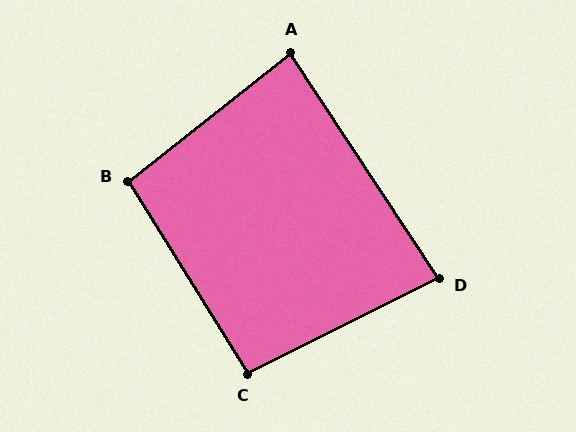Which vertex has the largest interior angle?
B, at approximately 97 degrees.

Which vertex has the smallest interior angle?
D, at approximately 83 degrees.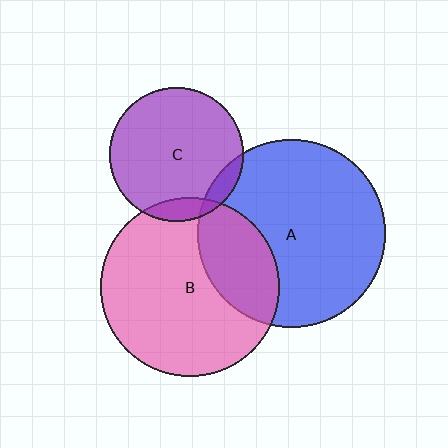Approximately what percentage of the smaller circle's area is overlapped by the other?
Approximately 25%.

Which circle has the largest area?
Circle A (blue).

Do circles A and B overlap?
Yes.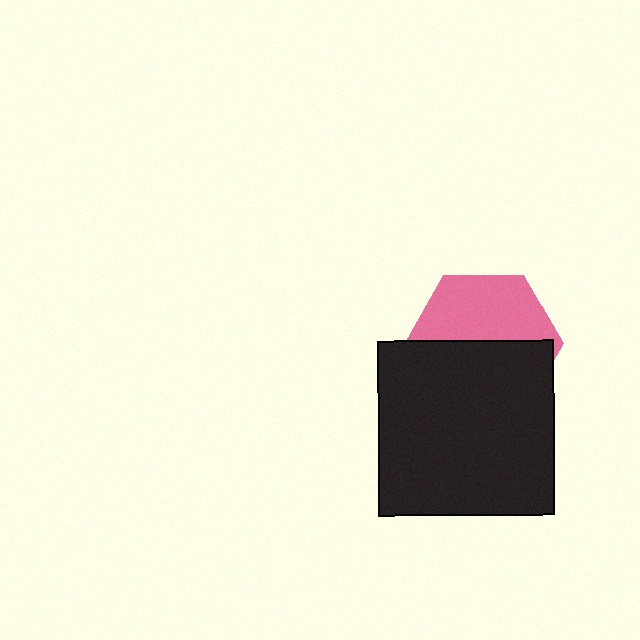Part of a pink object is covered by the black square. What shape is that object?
It is a hexagon.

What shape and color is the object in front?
The object in front is a black square.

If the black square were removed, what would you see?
You would see the complete pink hexagon.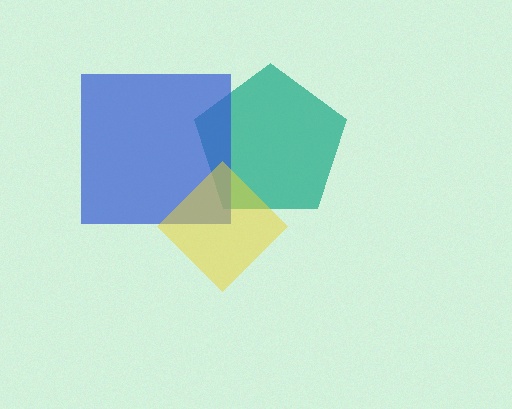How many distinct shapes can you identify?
There are 3 distinct shapes: a teal pentagon, a blue square, a yellow diamond.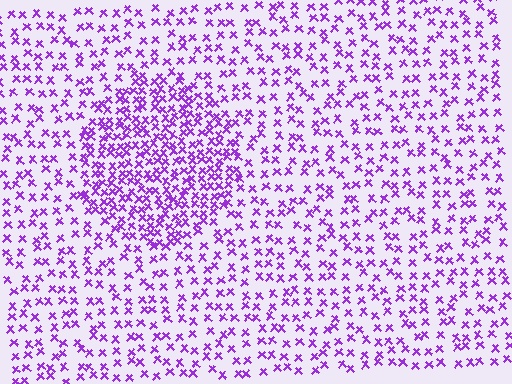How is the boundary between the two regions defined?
The boundary is defined by a change in element density (approximately 2.1x ratio). All elements are the same color, size, and shape.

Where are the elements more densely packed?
The elements are more densely packed inside the circle boundary.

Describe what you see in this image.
The image contains small purple elements arranged at two different densities. A circle-shaped region is visible where the elements are more densely packed than the surrounding area.